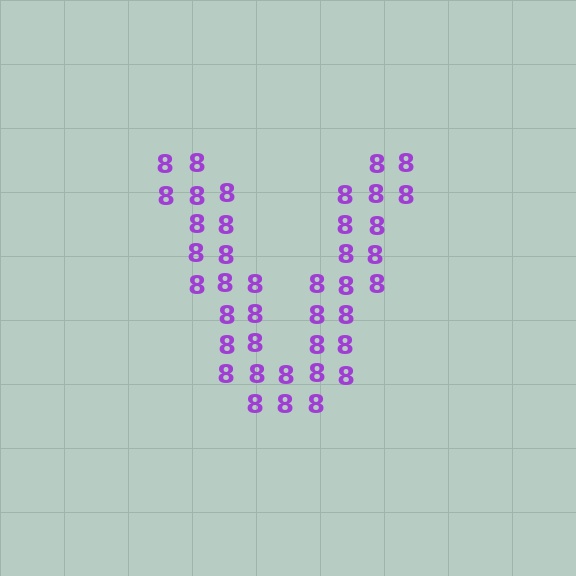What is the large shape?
The large shape is the letter V.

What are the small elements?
The small elements are digit 8's.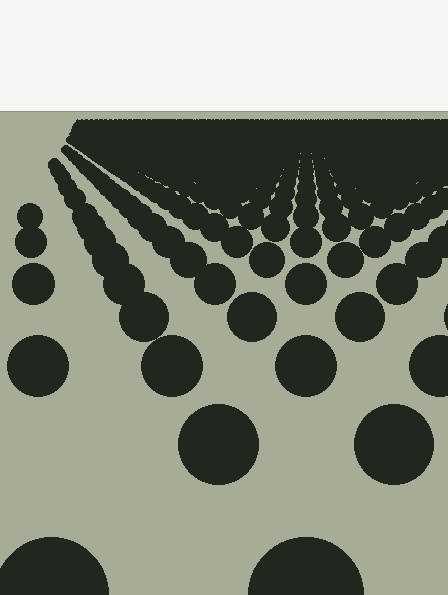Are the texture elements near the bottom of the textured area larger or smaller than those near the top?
Larger. Near the bottom, elements are closer to the viewer and appear at a bigger on-screen size.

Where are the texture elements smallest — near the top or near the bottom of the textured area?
Near the top.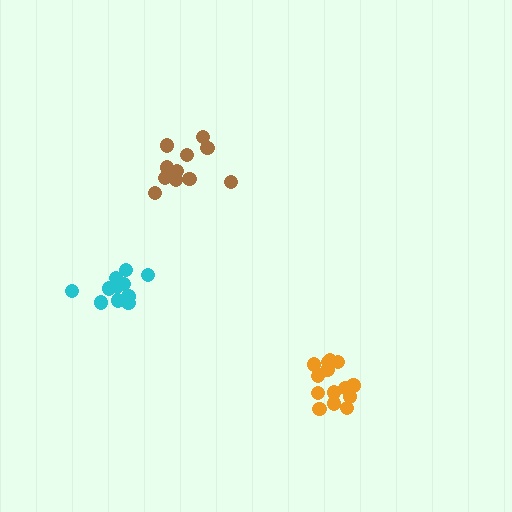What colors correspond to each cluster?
The clusters are colored: brown, cyan, orange.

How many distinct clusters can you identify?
There are 3 distinct clusters.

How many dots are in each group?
Group 1: 11 dots, Group 2: 12 dots, Group 3: 14 dots (37 total).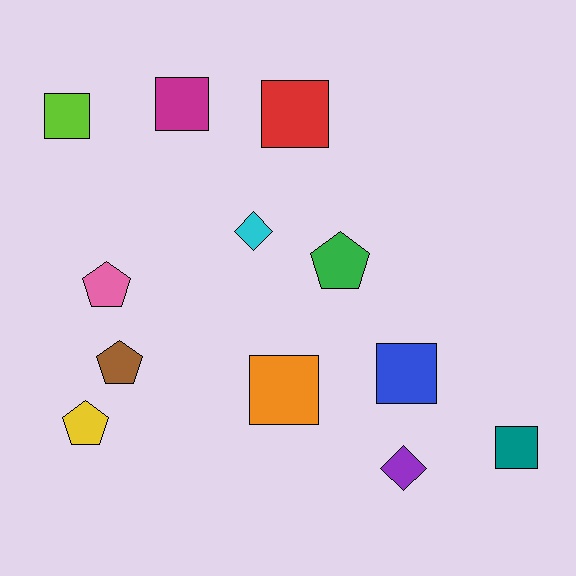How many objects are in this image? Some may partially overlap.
There are 12 objects.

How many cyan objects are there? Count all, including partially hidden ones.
There is 1 cyan object.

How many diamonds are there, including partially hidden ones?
There are 2 diamonds.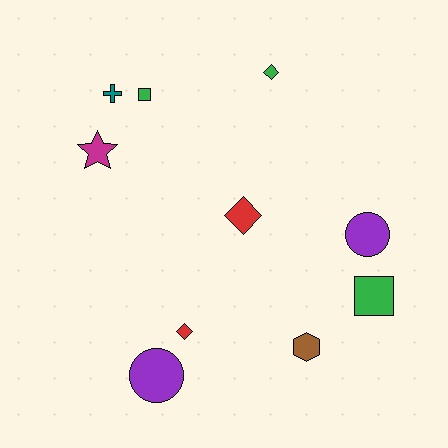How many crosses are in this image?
There is 1 cross.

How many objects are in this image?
There are 10 objects.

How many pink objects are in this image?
There are no pink objects.